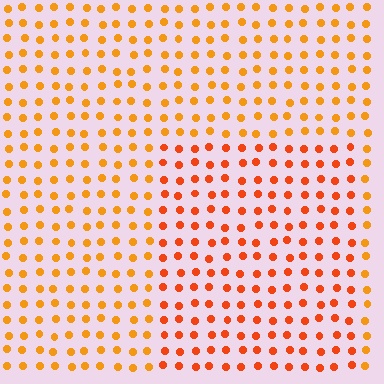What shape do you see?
I see a rectangle.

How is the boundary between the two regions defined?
The boundary is defined purely by a slight shift in hue (about 23 degrees). Spacing, size, and orientation are identical on both sides.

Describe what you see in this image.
The image is filled with small orange elements in a uniform arrangement. A rectangle-shaped region is visible where the elements are tinted to a slightly different hue, forming a subtle color boundary.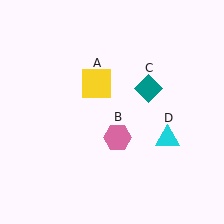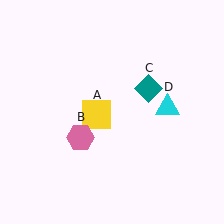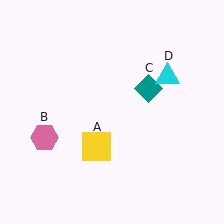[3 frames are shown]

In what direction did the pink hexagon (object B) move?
The pink hexagon (object B) moved left.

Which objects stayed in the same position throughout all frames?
Teal diamond (object C) remained stationary.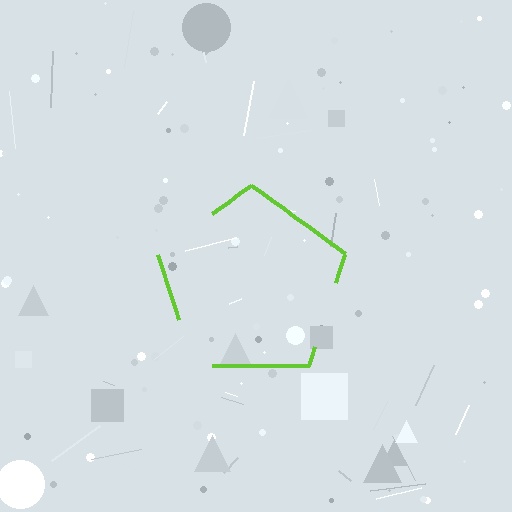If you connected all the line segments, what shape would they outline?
They would outline a pentagon.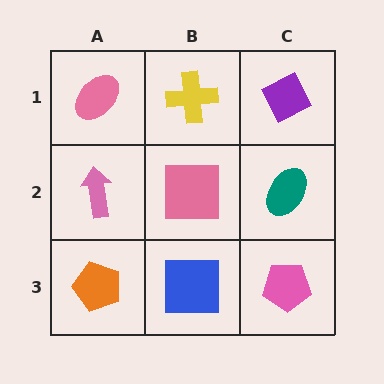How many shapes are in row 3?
3 shapes.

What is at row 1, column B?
A yellow cross.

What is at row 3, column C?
A pink pentagon.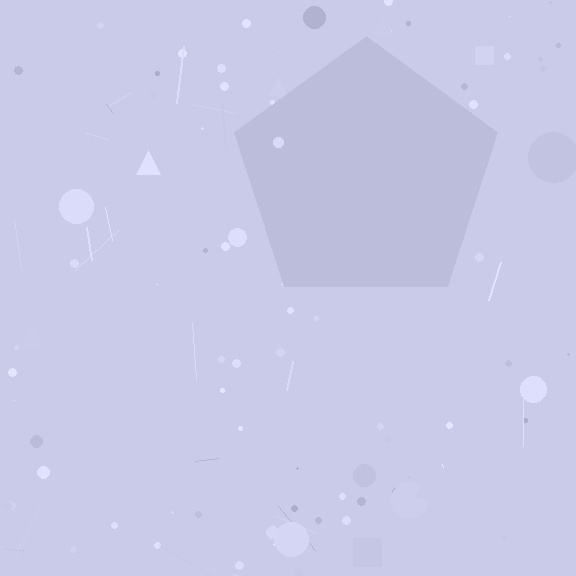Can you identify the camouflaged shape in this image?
The camouflaged shape is a pentagon.